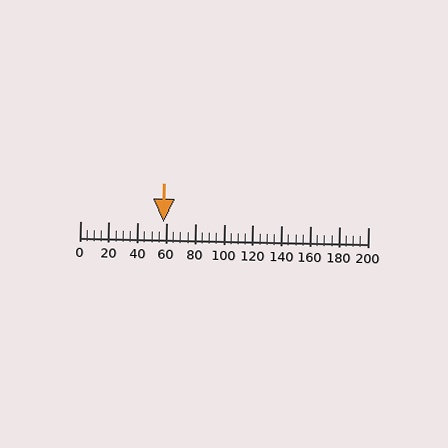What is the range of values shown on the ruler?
The ruler shows values from 0 to 200.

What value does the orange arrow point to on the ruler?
The orange arrow points to approximately 58.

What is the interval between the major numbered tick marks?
The major tick marks are spaced 20 units apart.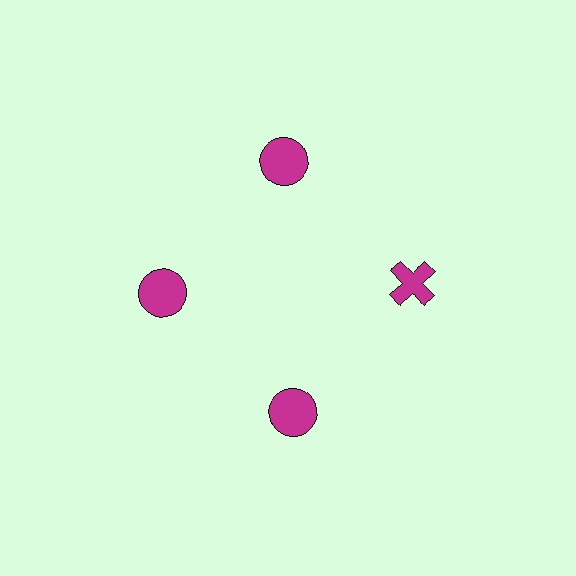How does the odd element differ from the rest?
It has a different shape: cross instead of circle.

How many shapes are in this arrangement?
There are 4 shapes arranged in a ring pattern.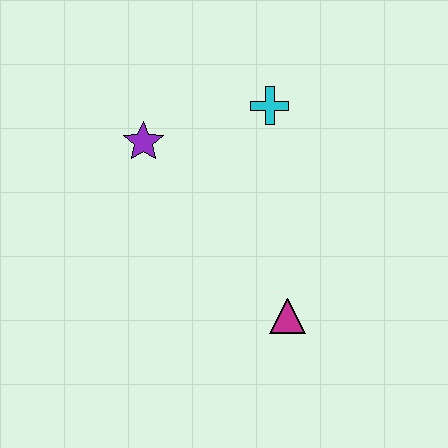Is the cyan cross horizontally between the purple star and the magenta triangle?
Yes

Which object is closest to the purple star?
The cyan cross is closest to the purple star.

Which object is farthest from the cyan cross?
The magenta triangle is farthest from the cyan cross.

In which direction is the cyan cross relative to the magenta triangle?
The cyan cross is above the magenta triangle.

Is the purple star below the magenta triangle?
No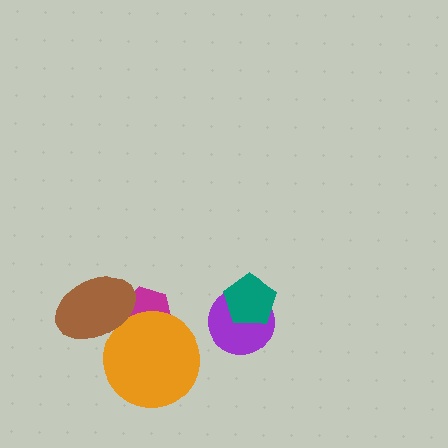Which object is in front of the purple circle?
The teal pentagon is in front of the purple circle.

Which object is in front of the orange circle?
The brown ellipse is in front of the orange circle.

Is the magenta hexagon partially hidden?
Yes, it is partially covered by another shape.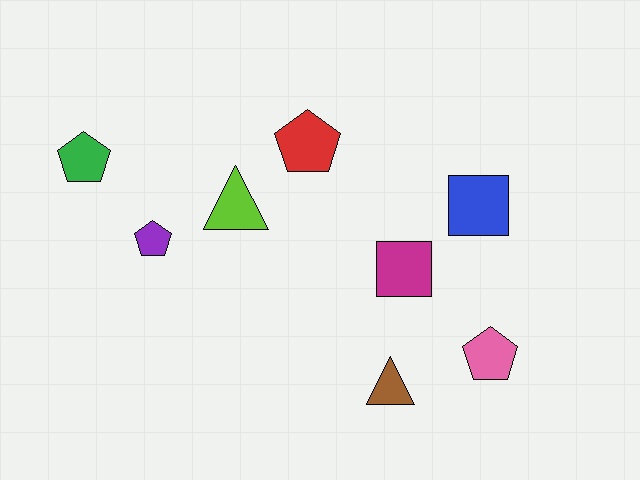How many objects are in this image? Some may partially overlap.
There are 8 objects.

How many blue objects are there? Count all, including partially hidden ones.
There is 1 blue object.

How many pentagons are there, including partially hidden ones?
There are 4 pentagons.